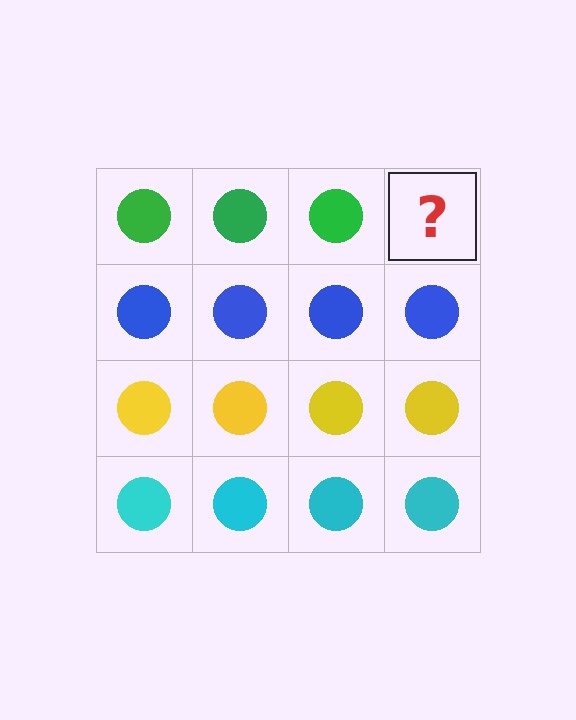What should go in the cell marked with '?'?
The missing cell should contain a green circle.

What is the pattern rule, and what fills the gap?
The rule is that each row has a consistent color. The gap should be filled with a green circle.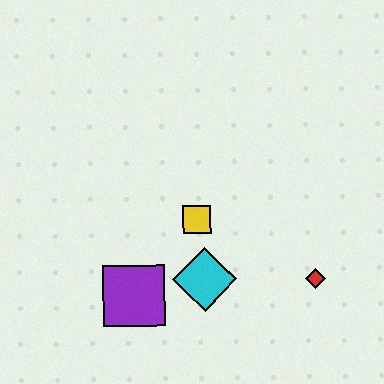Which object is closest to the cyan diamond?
The yellow square is closest to the cyan diamond.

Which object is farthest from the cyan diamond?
The red diamond is farthest from the cyan diamond.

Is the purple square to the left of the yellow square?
Yes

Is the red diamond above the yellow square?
No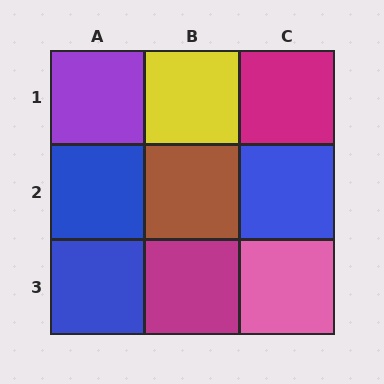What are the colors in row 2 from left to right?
Blue, brown, blue.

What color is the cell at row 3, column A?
Blue.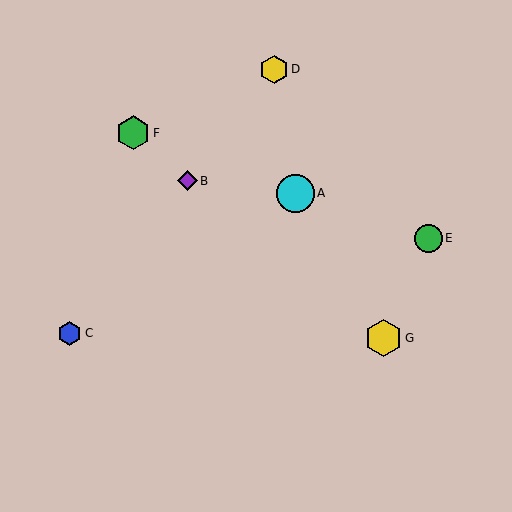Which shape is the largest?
The cyan circle (labeled A) is the largest.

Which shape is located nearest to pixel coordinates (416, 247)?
The green circle (labeled E) at (428, 238) is nearest to that location.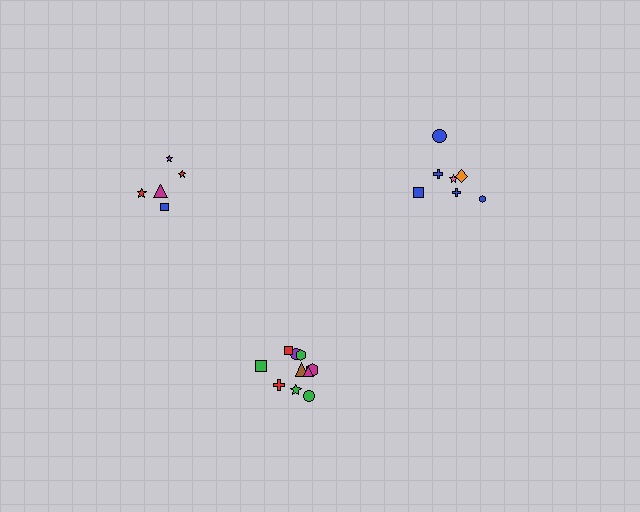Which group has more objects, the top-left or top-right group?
The top-right group.